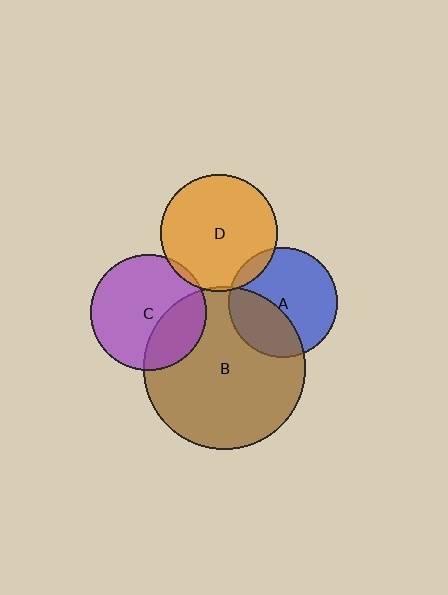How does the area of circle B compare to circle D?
Approximately 1.9 times.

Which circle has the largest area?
Circle B (brown).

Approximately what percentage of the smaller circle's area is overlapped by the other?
Approximately 5%.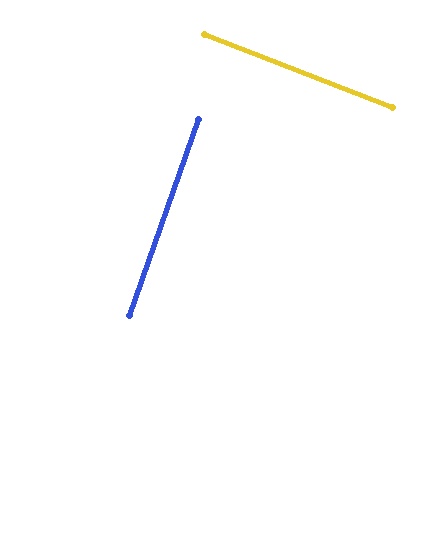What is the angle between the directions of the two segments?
Approximately 88 degrees.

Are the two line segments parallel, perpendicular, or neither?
Perpendicular — they meet at approximately 88°.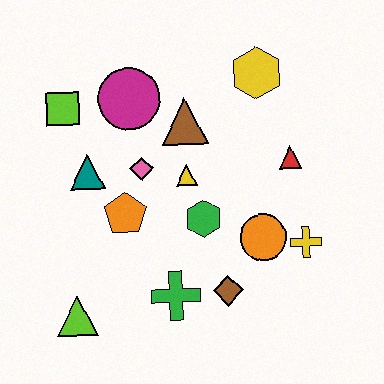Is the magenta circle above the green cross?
Yes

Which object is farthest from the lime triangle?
The yellow hexagon is farthest from the lime triangle.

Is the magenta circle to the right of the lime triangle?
Yes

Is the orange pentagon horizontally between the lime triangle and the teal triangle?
No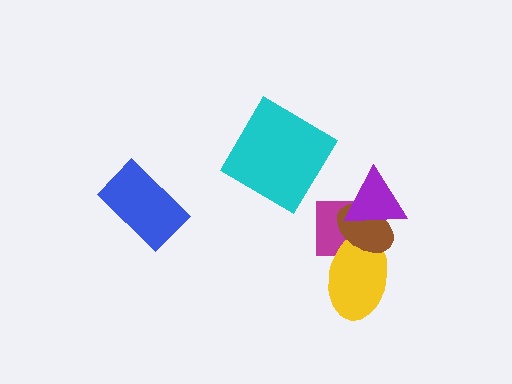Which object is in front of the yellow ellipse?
The brown ellipse is in front of the yellow ellipse.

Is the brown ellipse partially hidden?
Yes, it is partially covered by another shape.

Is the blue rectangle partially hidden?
No, no other shape covers it.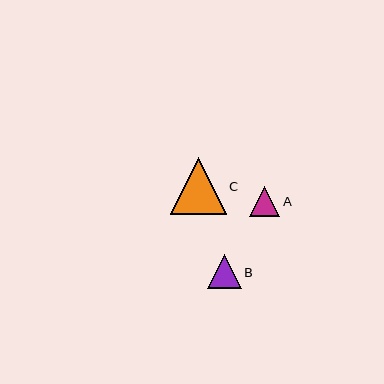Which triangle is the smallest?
Triangle A is the smallest with a size of approximately 31 pixels.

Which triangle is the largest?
Triangle C is the largest with a size of approximately 56 pixels.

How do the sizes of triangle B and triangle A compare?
Triangle B and triangle A are approximately the same size.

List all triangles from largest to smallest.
From largest to smallest: C, B, A.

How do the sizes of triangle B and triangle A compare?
Triangle B and triangle A are approximately the same size.